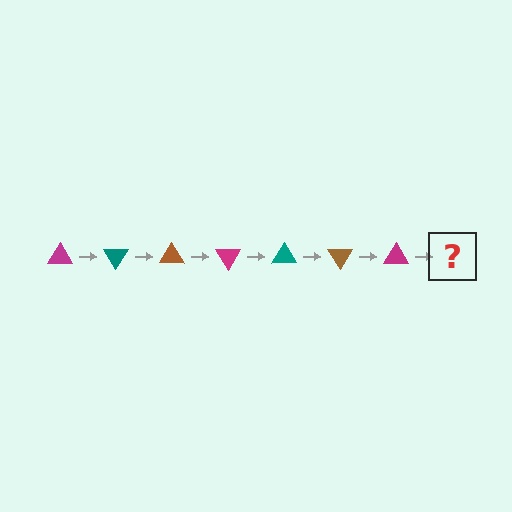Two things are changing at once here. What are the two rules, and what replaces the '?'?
The two rules are that it rotates 60 degrees each step and the color cycles through magenta, teal, and brown. The '?' should be a teal triangle, rotated 420 degrees from the start.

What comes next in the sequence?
The next element should be a teal triangle, rotated 420 degrees from the start.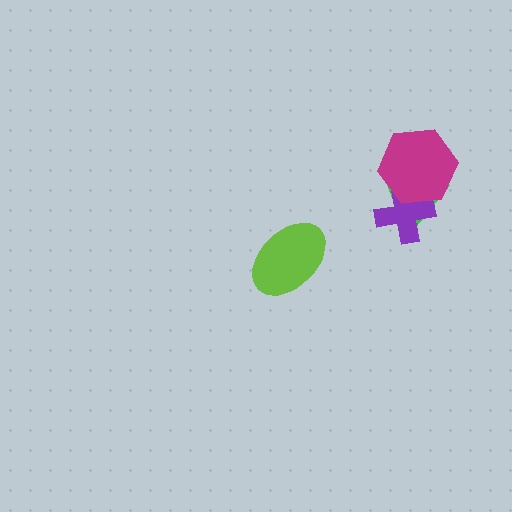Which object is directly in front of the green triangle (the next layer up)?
The purple cross is directly in front of the green triangle.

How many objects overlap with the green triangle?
2 objects overlap with the green triangle.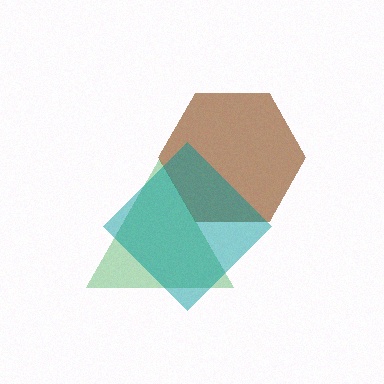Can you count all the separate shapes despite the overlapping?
Yes, there are 3 separate shapes.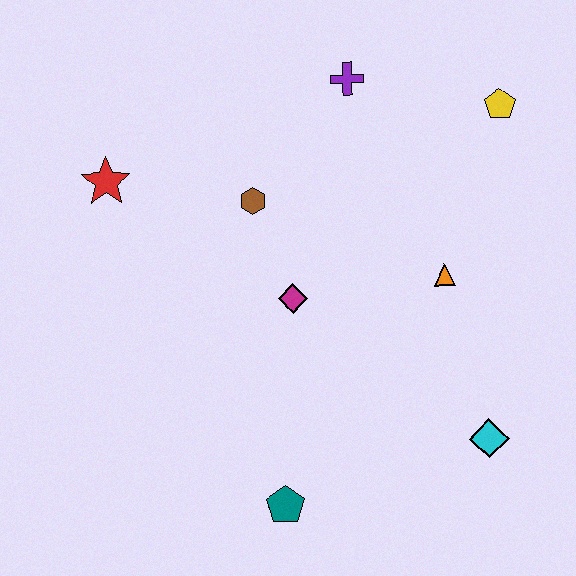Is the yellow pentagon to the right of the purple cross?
Yes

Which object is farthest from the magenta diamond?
The yellow pentagon is farthest from the magenta diamond.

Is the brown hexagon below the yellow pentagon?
Yes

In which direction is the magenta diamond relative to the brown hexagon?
The magenta diamond is below the brown hexagon.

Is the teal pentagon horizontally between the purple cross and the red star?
Yes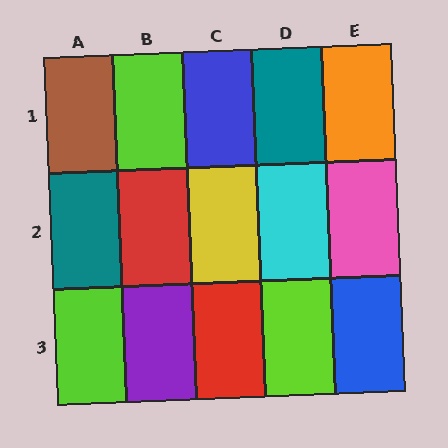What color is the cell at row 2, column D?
Cyan.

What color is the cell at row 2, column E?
Pink.